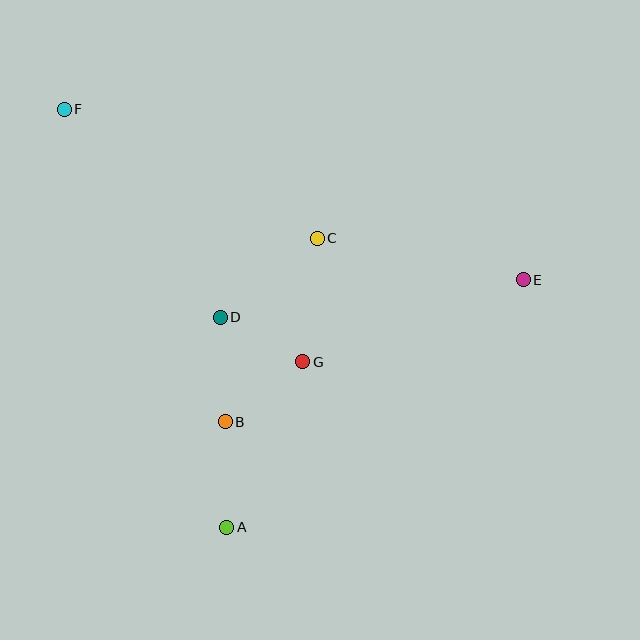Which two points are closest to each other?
Points D and G are closest to each other.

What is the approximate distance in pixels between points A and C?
The distance between A and C is approximately 303 pixels.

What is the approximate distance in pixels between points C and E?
The distance between C and E is approximately 210 pixels.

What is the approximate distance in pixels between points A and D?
The distance between A and D is approximately 210 pixels.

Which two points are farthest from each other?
Points E and F are farthest from each other.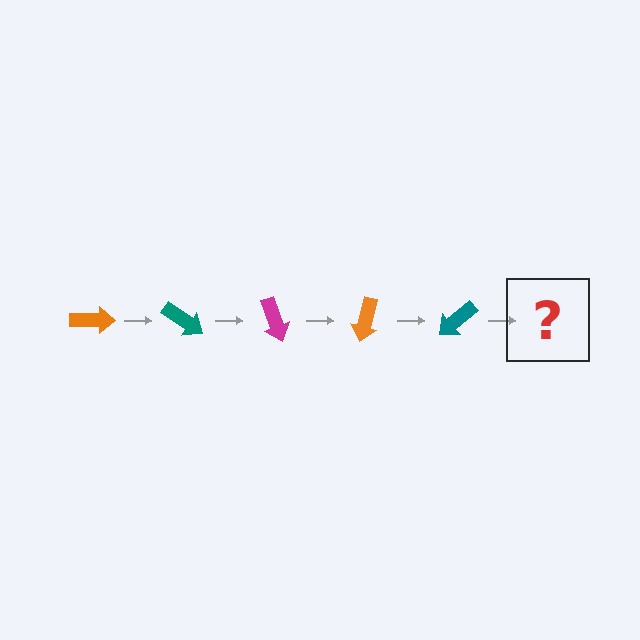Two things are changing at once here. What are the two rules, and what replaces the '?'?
The two rules are that it rotates 35 degrees each step and the color cycles through orange, teal, and magenta. The '?' should be a magenta arrow, rotated 175 degrees from the start.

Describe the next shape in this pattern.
It should be a magenta arrow, rotated 175 degrees from the start.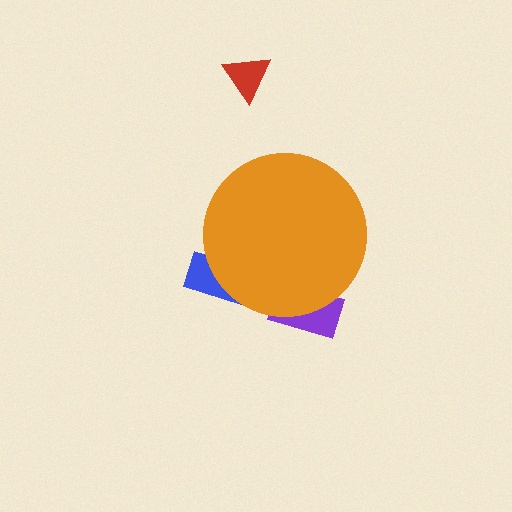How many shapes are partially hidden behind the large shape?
2 shapes are partially hidden.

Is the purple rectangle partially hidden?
Yes, the purple rectangle is partially hidden behind the orange circle.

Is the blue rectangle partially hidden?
Yes, the blue rectangle is partially hidden behind the orange circle.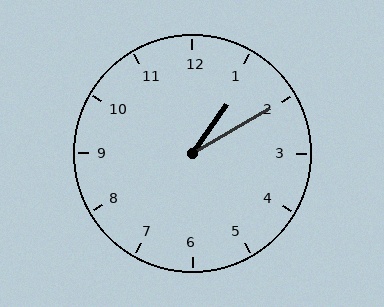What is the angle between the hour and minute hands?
Approximately 25 degrees.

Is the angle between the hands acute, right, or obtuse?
It is acute.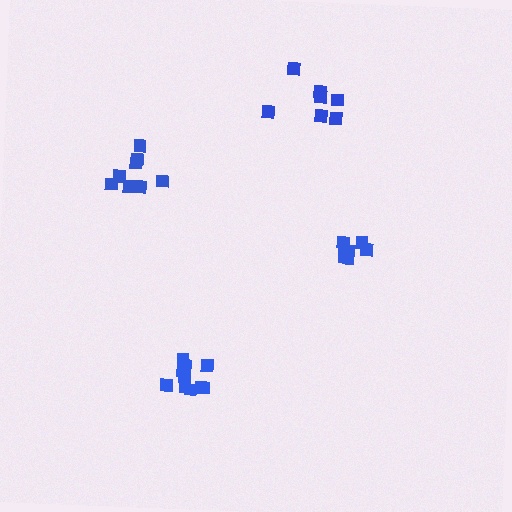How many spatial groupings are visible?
There are 4 spatial groupings.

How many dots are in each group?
Group 1: 10 dots, Group 2: 7 dots, Group 3: 7 dots, Group 4: 8 dots (32 total).